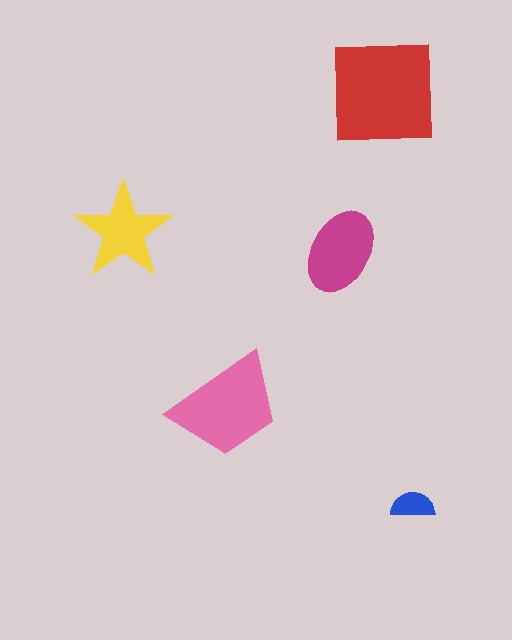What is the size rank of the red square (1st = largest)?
1st.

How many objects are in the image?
There are 5 objects in the image.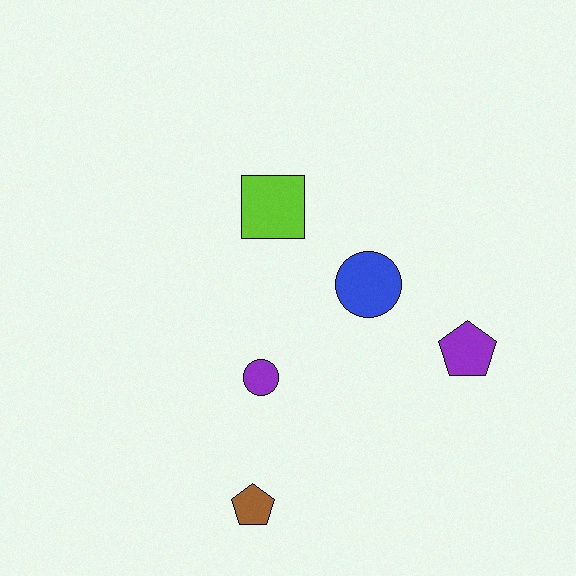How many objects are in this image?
There are 5 objects.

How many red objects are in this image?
There are no red objects.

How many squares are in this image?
There is 1 square.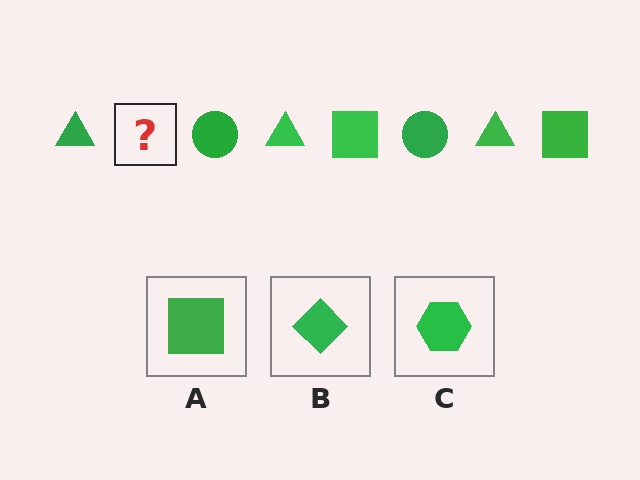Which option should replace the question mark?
Option A.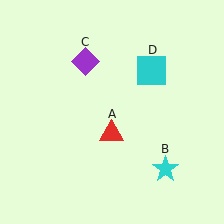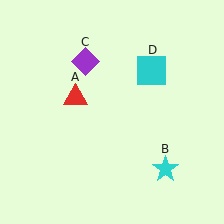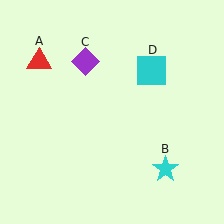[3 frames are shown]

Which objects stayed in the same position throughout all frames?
Cyan star (object B) and purple diamond (object C) and cyan square (object D) remained stationary.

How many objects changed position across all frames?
1 object changed position: red triangle (object A).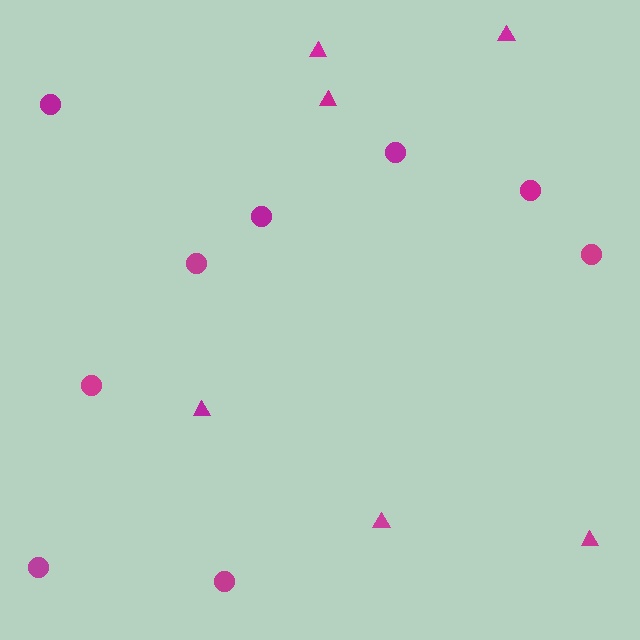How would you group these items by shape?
There are 2 groups: one group of triangles (6) and one group of circles (9).